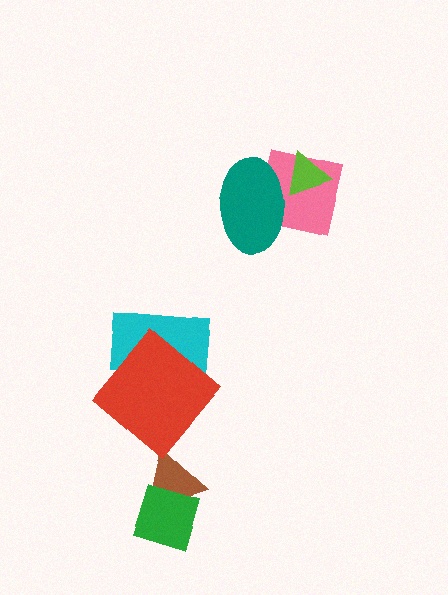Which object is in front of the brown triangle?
The green diamond is in front of the brown triangle.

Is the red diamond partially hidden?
No, no other shape covers it.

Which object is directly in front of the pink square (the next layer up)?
The lime triangle is directly in front of the pink square.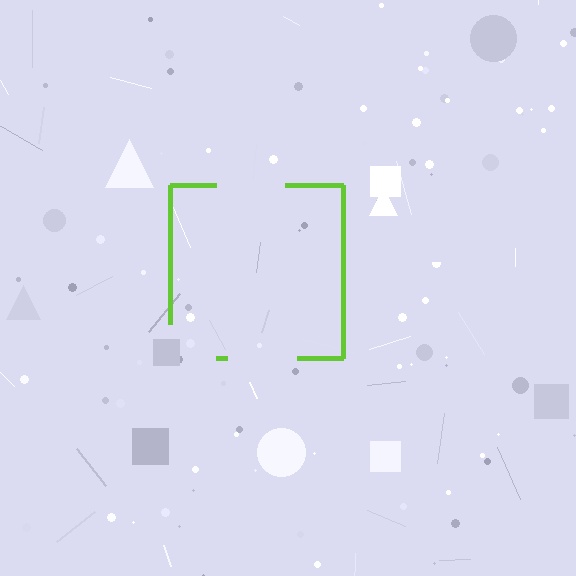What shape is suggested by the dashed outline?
The dashed outline suggests a square.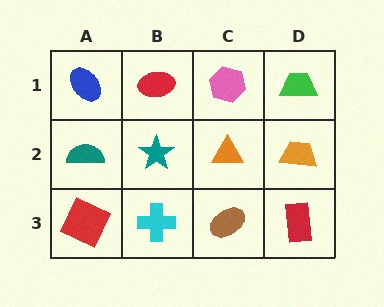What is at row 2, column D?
An orange trapezoid.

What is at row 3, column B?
A cyan cross.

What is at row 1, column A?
A blue ellipse.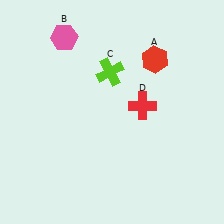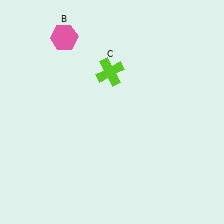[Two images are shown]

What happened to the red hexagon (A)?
The red hexagon (A) was removed in Image 2. It was in the top-right area of Image 1.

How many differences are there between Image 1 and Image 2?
There are 2 differences between the two images.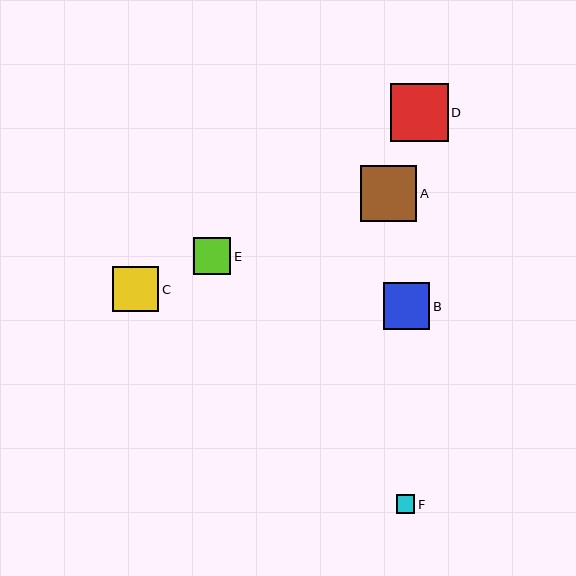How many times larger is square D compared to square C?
Square D is approximately 1.3 times the size of square C.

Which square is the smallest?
Square F is the smallest with a size of approximately 19 pixels.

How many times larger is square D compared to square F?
Square D is approximately 3.1 times the size of square F.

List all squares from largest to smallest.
From largest to smallest: D, A, B, C, E, F.